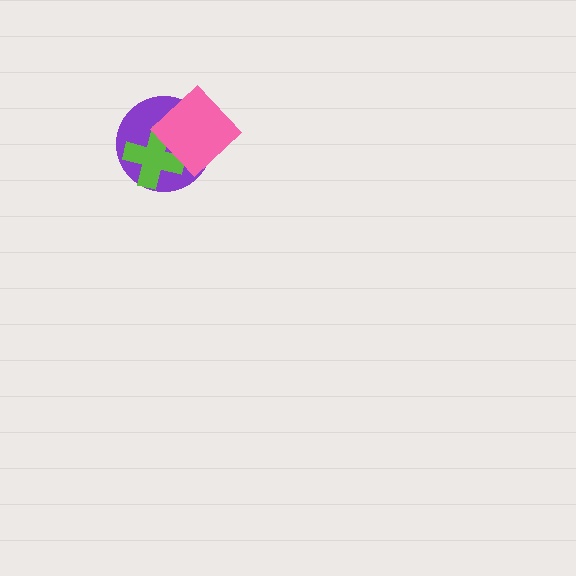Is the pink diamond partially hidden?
No, no other shape covers it.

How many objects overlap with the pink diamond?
2 objects overlap with the pink diamond.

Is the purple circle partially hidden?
Yes, it is partially covered by another shape.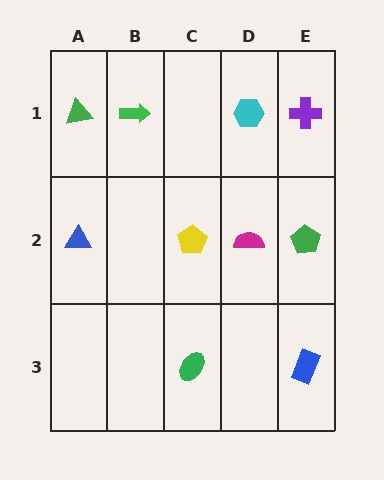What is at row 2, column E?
A green pentagon.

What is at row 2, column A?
A blue triangle.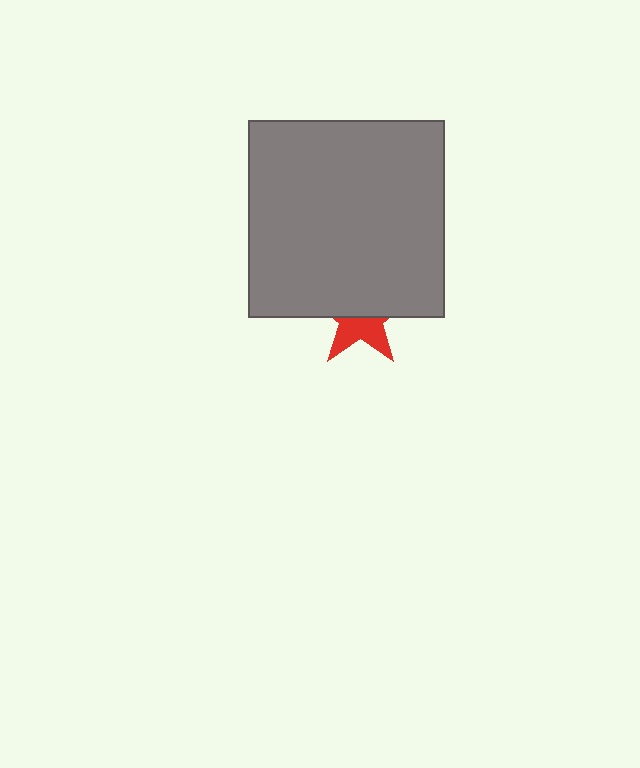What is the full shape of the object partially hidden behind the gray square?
The partially hidden object is a red star.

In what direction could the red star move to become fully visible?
The red star could move down. That would shift it out from behind the gray square entirely.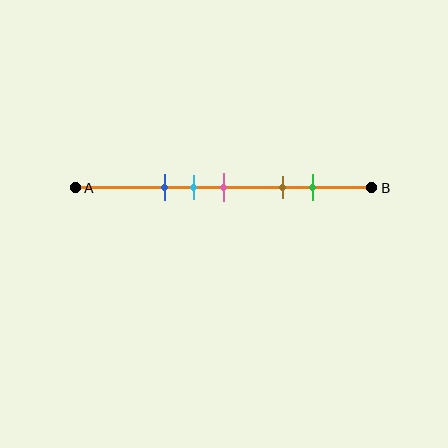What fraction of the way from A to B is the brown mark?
The brown mark is approximately 70% (0.7) of the way from A to B.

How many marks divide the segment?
There are 5 marks dividing the segment.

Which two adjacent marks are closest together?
The cyan and pink marks are the closest adjacent pair.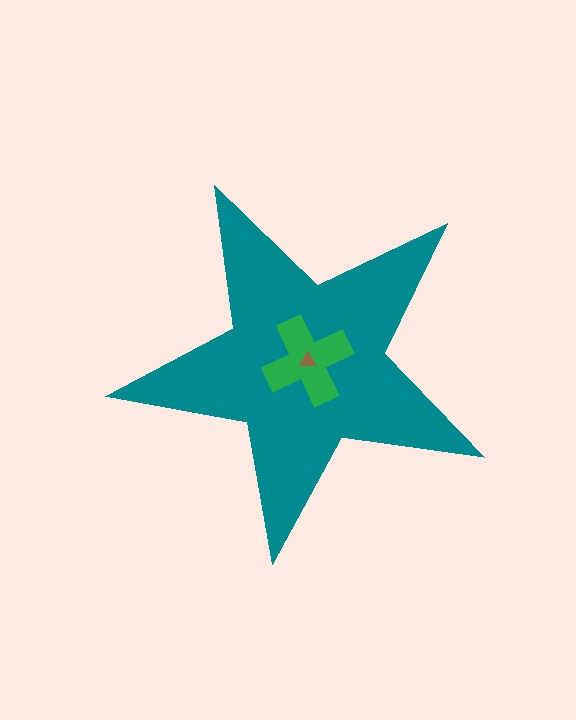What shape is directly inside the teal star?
The green cross.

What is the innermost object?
The brown triangle.